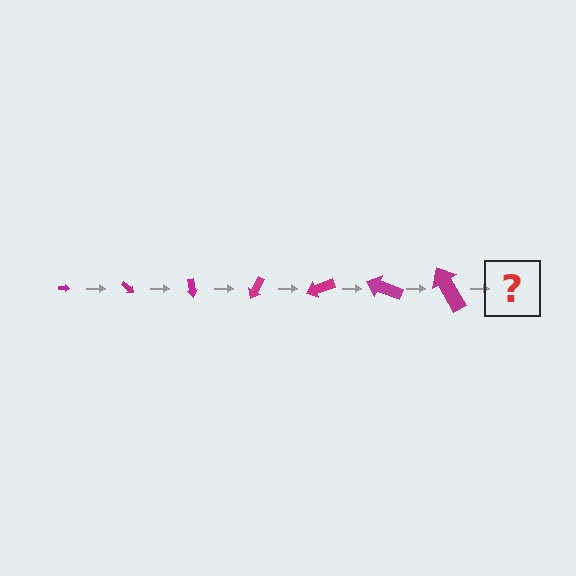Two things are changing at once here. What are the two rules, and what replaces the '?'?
The two rules are that the arrow grows larger each step and it rotates 40 degrees each step. The '?' should be an arrow, larger than the previous one and rotated 280 degrees from the start.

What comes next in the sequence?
The next element should be an arrow, larger than the previous one and rotated 280 degrees from the start.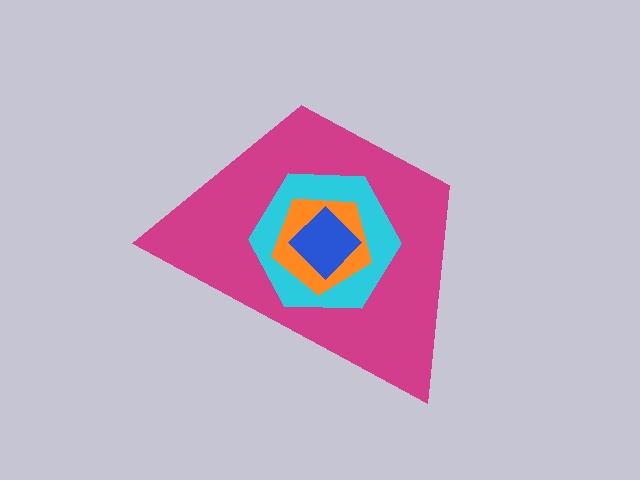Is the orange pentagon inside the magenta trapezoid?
Yes.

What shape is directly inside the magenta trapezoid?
The cyan hexagon.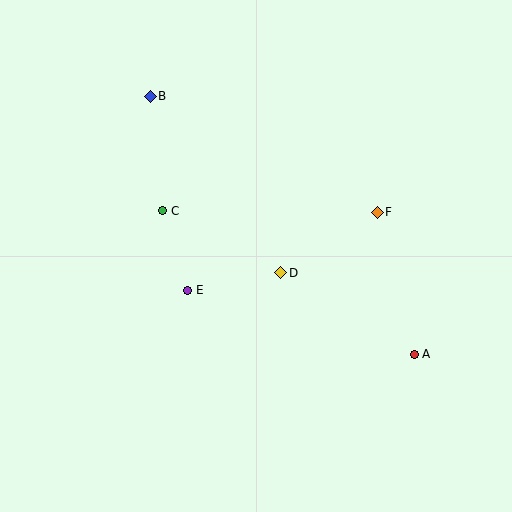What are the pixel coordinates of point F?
Point F is at (377, 212).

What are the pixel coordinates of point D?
Point D is at (281, 273).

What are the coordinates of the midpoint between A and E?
The midpoint between A and E is at (301, 322).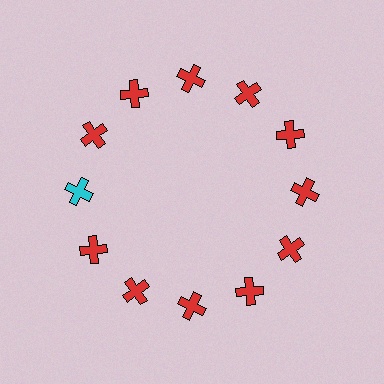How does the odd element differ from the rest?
It has a different color: cyan instead of red.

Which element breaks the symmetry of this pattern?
The cyan cross at roughly the 9 o'clock position breaks the symmetry. All other shapes are red crosses.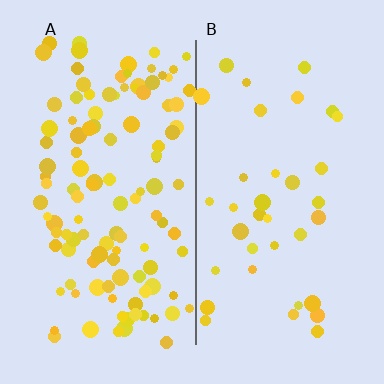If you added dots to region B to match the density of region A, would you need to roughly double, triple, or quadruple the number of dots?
Approximately triple.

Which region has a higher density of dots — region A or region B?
A (the left).